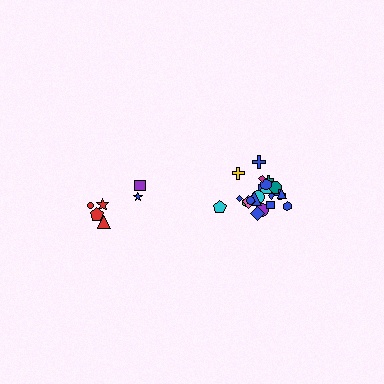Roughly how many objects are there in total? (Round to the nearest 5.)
Roughly 30 objects in total.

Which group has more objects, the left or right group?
The right group.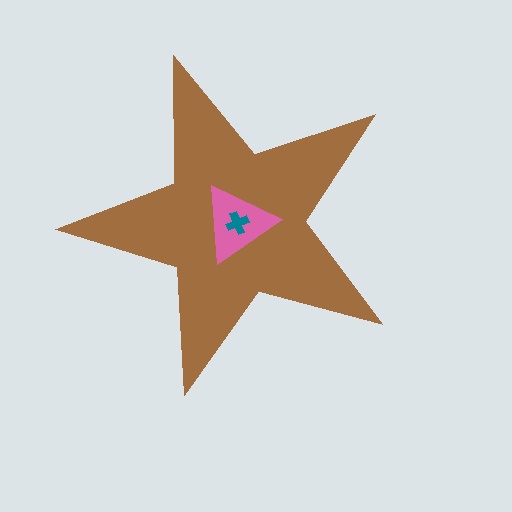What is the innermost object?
The teal cross.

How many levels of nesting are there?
3.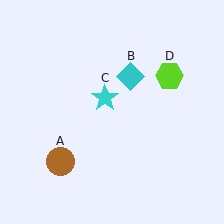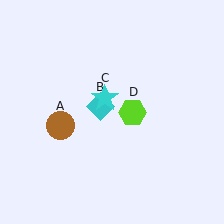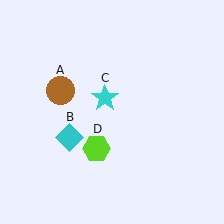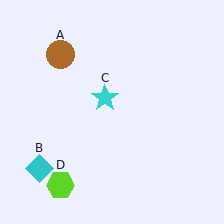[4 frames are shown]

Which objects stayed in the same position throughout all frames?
Cyan star (object C) remained stationary.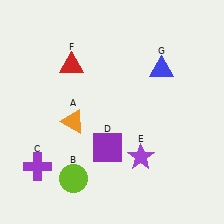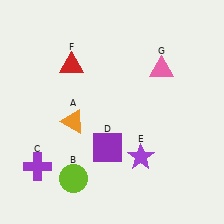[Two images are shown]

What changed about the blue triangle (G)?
In Image 1, G is blue. In Image 2, it changed to pink.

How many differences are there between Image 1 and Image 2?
There is 1 difference between the two images.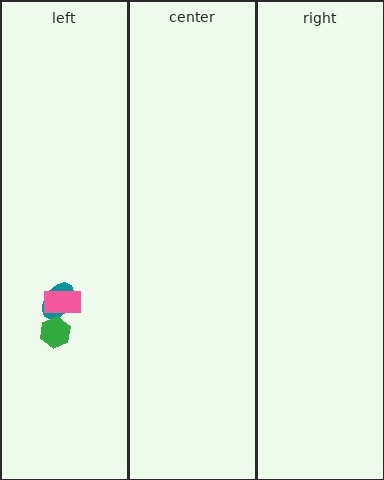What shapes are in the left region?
The teal ellipse, the pink rectangle, the green hexagon.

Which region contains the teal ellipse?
The left region.